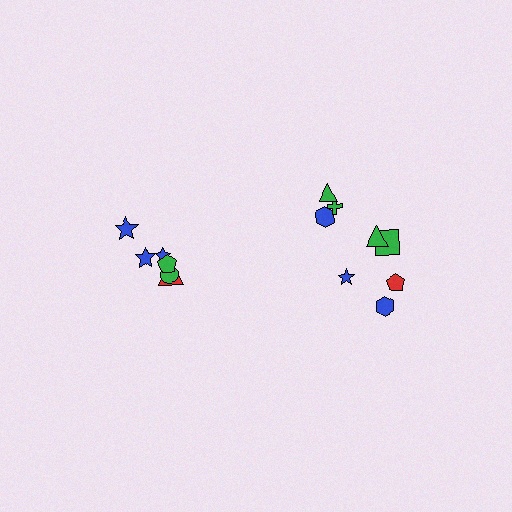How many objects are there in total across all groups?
There are 14 objects.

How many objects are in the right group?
There are 8 objects.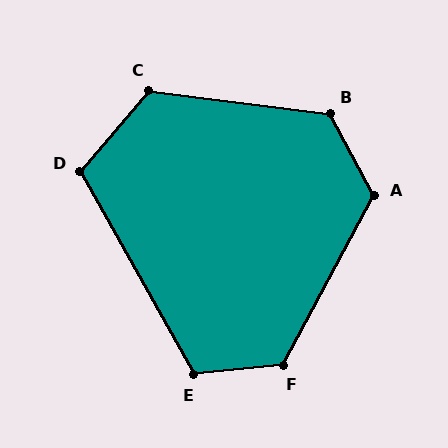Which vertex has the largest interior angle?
B, at approximately 126 degrees.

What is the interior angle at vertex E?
Approximately 114 degrees (obtuse).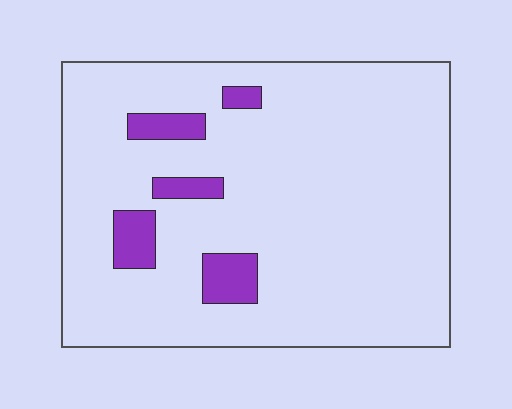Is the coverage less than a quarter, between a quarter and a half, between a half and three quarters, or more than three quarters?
Less than a quarter.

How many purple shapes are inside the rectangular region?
5.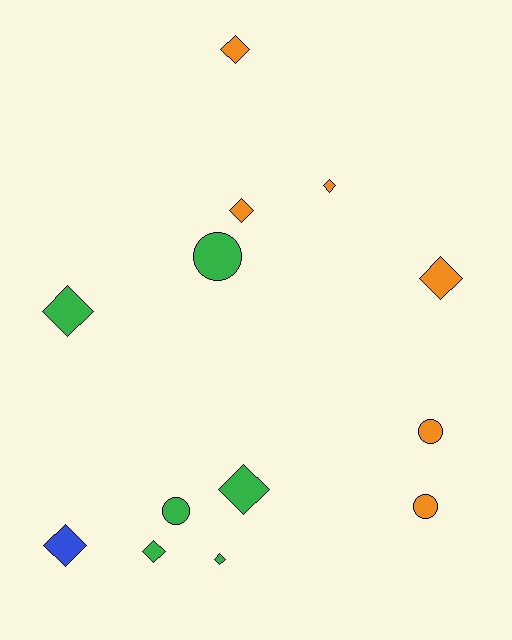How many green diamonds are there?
There are 4 green diamonds.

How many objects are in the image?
There are 13 objects.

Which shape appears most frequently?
Diamond, with 9 objects.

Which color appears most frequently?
Orange, with 6 objects.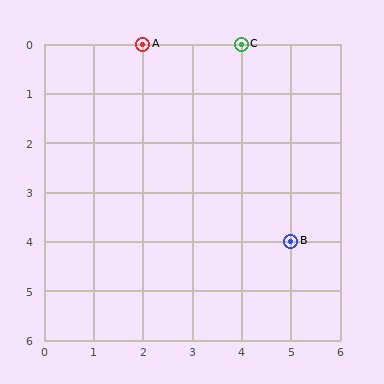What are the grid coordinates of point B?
Point B is at grid coordinates (5, 4).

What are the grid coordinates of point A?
Point A is at grid coordinates (2, 0).